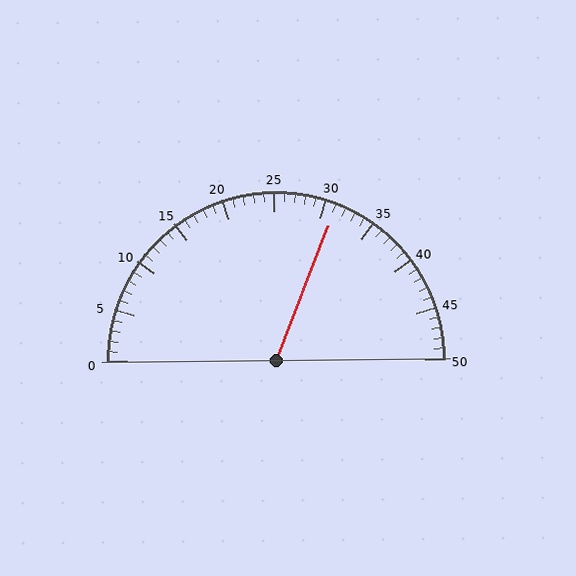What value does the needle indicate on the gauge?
The needle indicates approximately 31.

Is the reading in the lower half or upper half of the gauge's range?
The reading is in the upper half of the range (0 to 50).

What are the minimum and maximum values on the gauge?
The gauge ranges from 0 to 50.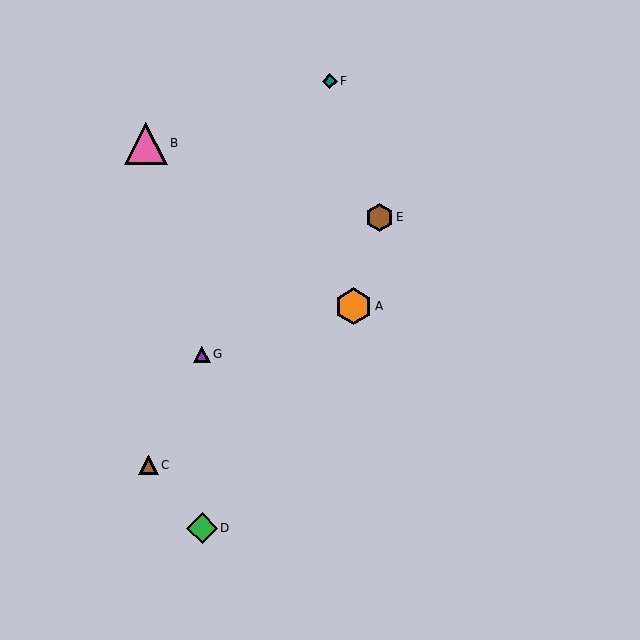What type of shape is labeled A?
Shape A is an orange hexagon.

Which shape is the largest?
The pink triangle (labeled B) is the largest.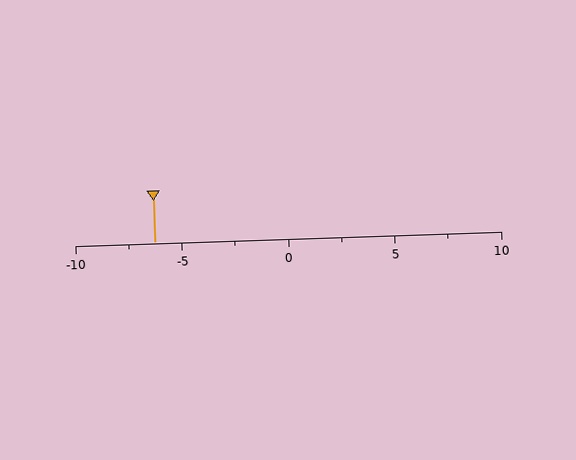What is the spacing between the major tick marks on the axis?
The major ticks are spaced 5 apart.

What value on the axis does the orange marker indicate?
The marker indicates approximately -6.2.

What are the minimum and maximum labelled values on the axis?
The axis runs from -10 to 10.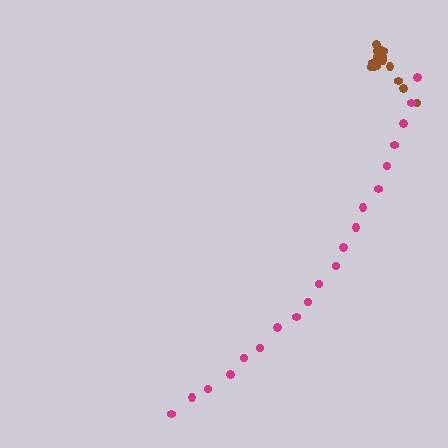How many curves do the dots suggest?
There are 2 distinct paths.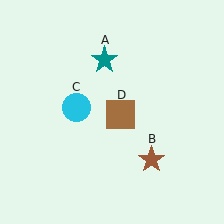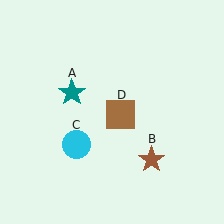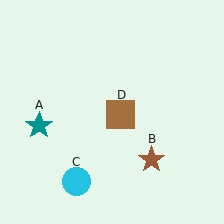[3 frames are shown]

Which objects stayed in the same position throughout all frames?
Brown star (object B) and brown square (object D) remained stationary.